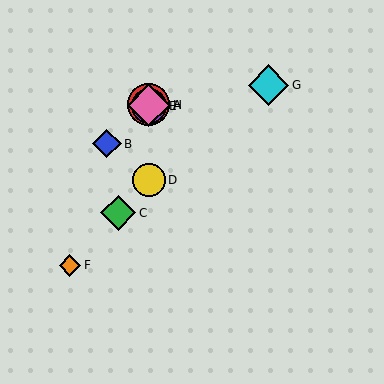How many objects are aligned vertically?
4 objects (A, D, E, H) are aligned vertically.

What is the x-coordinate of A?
Object A is at x≈149.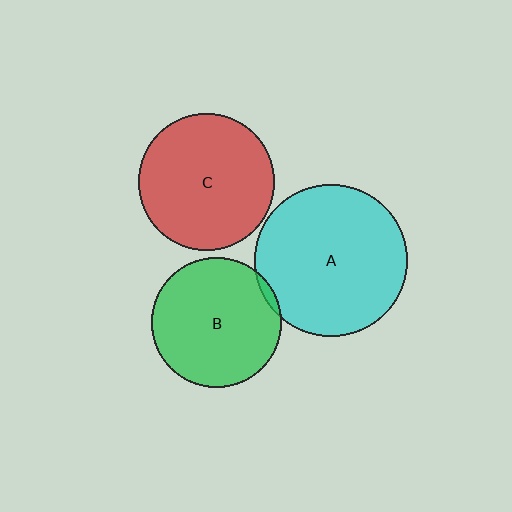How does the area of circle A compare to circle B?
Approximately 1.4 times.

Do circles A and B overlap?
Yes.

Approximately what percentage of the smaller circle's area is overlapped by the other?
Approximately 5%.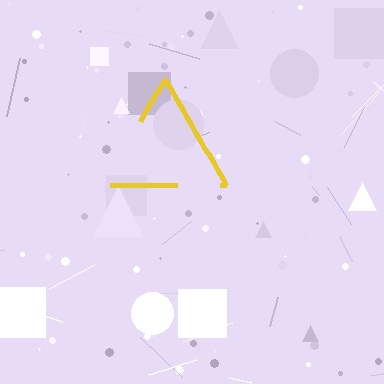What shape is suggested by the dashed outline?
The dashed outline suggests a triangle.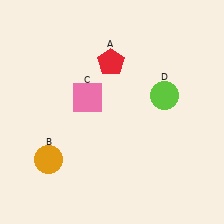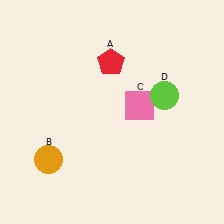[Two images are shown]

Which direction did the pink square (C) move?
The pink square (C) moved right.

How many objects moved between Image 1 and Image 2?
1 object moved between the two images.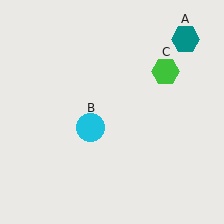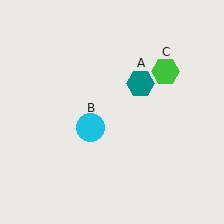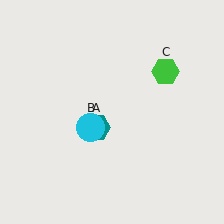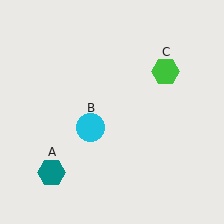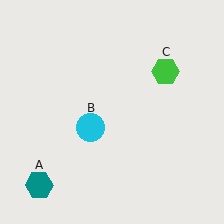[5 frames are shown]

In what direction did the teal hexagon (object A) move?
The teal hexagon (object A) moved down and to the left.